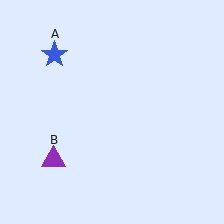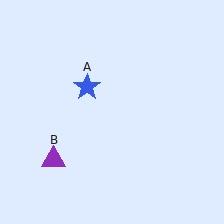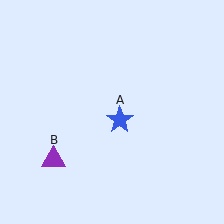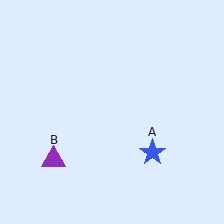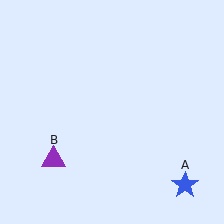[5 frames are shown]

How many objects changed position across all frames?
1 object changed position: blue star (object A).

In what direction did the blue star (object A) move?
The blue star (object A) moved down and to the right.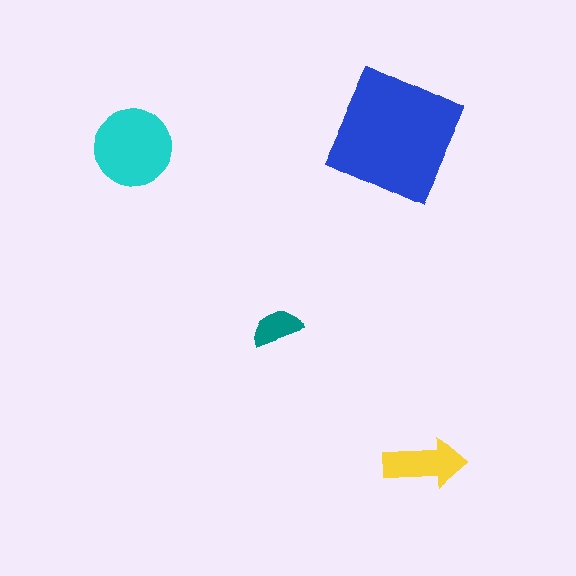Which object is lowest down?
The yellow arrow is bottommost.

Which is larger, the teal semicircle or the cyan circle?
The cyan circle.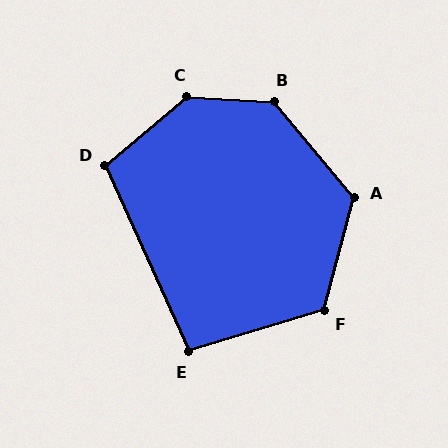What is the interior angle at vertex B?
Approximately 132 degrees (obtuse).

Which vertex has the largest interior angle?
C, at approximately 137 degrees.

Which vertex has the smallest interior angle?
E, at approximately 97 degrees.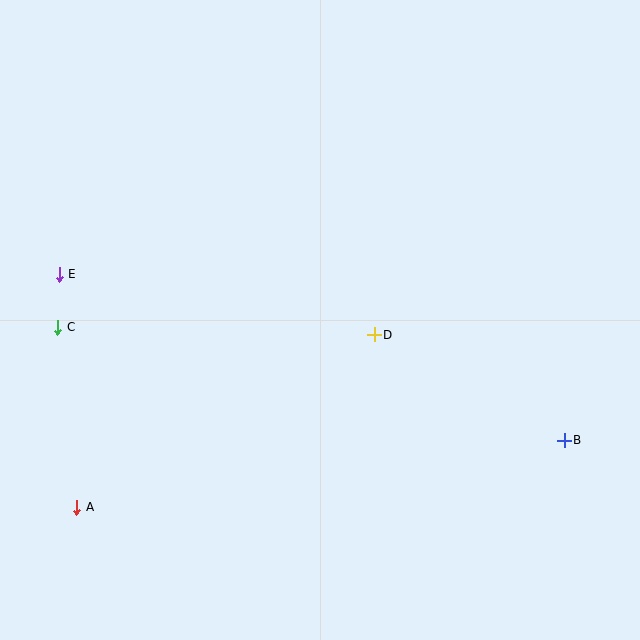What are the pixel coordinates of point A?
Point A is at (77, 507).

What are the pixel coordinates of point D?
Point D is at (374, 335).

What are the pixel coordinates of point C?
Point C is at (58, 327).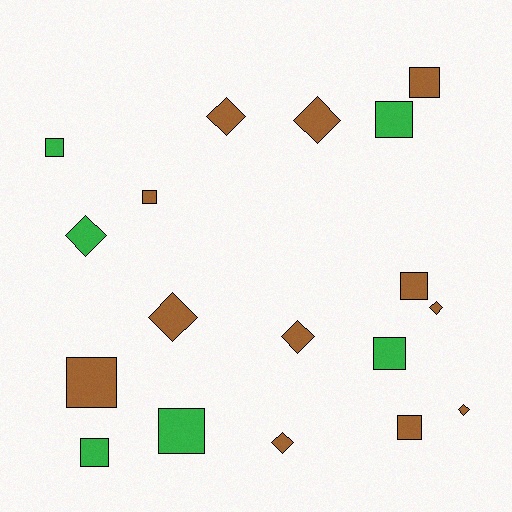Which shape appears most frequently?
Square, with 10 objects.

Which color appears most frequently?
Brown, with 12 objects.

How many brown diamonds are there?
There are 7 brown diamonds.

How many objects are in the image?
There are 18 objects.